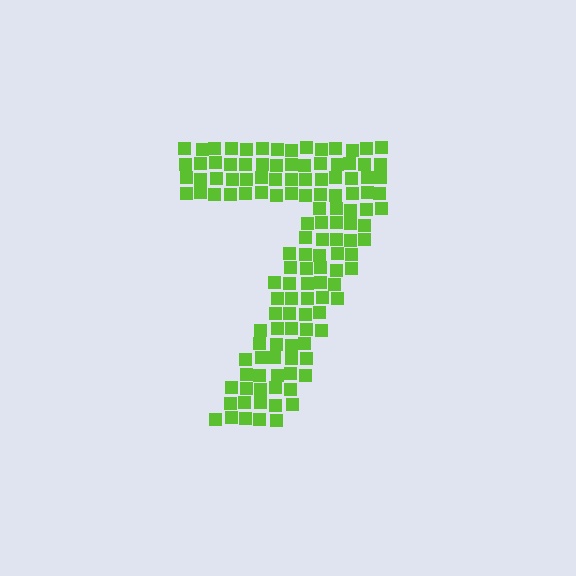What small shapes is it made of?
It is made of small squares.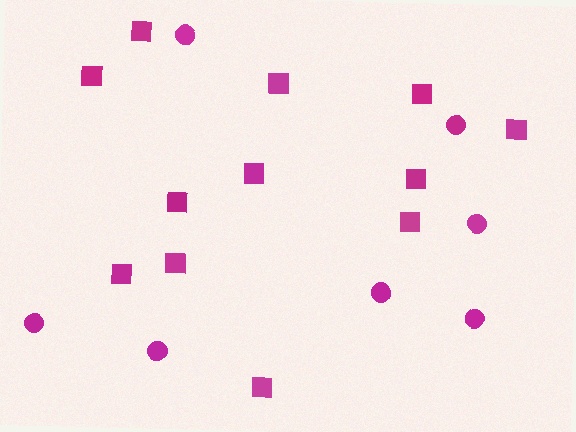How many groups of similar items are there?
There are 2 groups: one group of circles (7) and one group of squares (12).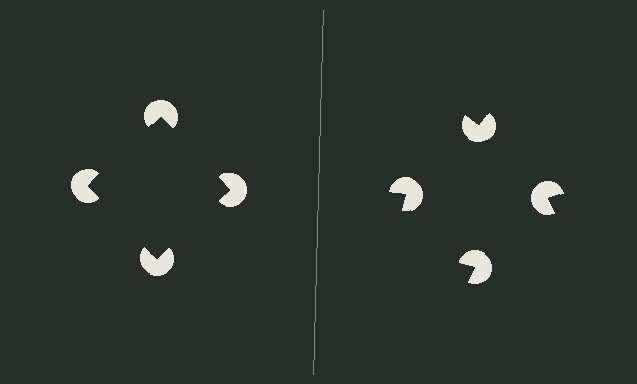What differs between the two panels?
The pac-man discs are positioned identically on both sides; only the wedge orientations differ. On the left they align to a square; on the right they are misaligned.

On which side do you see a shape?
An illusory square appears on the left side. On the right side the wedge cuts are rotated, so no coherent shape forms.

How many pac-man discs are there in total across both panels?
8 — 4 on each side.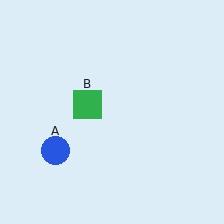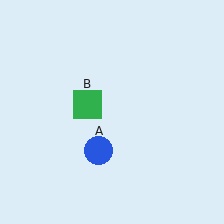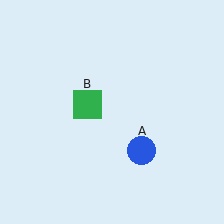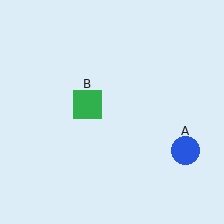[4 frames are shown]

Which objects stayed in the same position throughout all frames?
Green square (object B) remained stationary.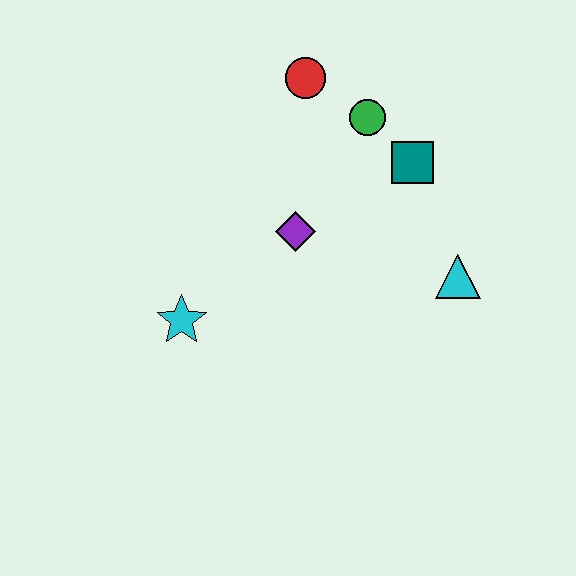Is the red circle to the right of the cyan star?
Yes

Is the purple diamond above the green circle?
No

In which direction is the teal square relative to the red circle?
The teal square is to the right of the red circle.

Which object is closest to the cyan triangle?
The teal square is closest to the cyan triangle.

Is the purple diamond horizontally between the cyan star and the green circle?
Yes